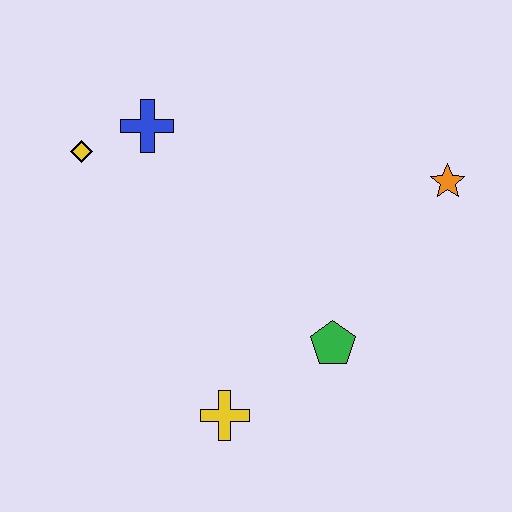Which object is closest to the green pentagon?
The yellow cross is closest to the green pentagon.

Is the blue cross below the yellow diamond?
No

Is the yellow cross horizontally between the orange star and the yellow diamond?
Yes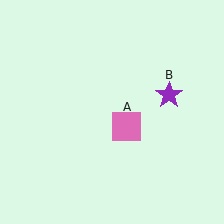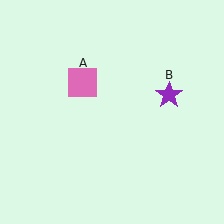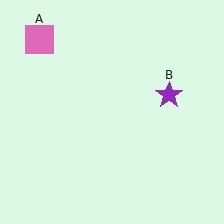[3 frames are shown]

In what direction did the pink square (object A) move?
The pink square (object A) moved up and to the left.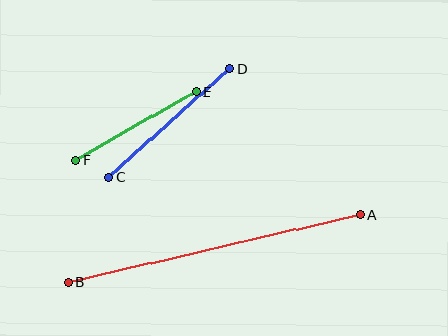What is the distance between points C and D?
The distance is approximately 162 pixels.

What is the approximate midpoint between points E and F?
The midpoint is at approximately (136, 126) pixels.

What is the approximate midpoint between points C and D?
The midpoint is at approximately (169, 123) pixels.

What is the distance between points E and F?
The distance is approximately 139 pixels.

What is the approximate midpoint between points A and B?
The midpoint is at approximately (214, 248) pixels.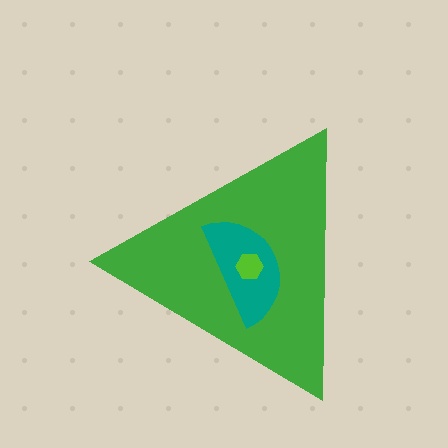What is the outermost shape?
The green triangle.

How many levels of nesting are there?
3.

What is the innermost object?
The lime hexagon.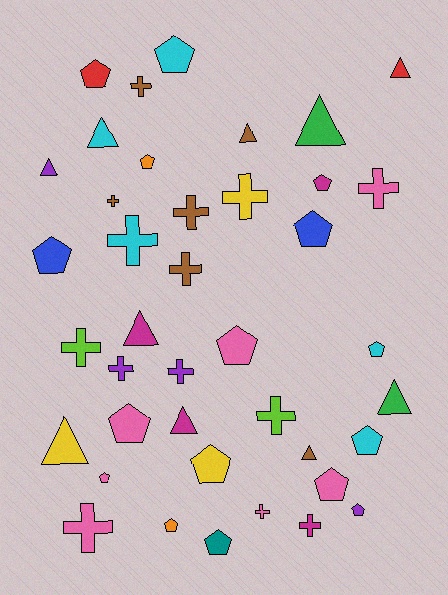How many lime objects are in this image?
There are 2 lime objects.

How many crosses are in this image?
There are 14 crosses.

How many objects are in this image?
There are 40 objects.